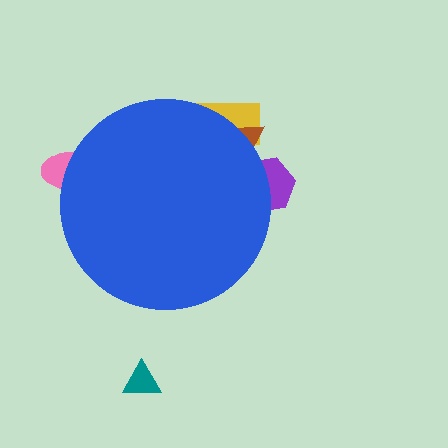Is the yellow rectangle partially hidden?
Yes, the yellow rectangle is partially hidden behind the blue circle.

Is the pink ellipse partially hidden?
Yes, the pink ellipse is partially hidden behind the blue circle.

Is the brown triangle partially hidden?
Yes, the brown triangle is partially hidden behind the blue circle.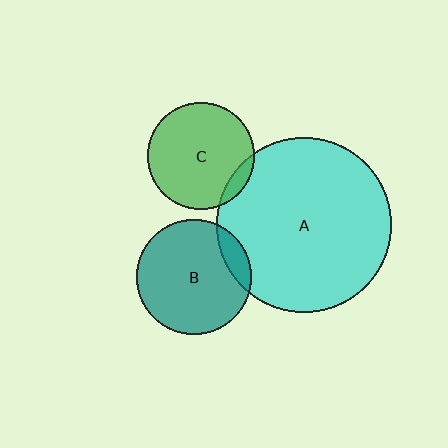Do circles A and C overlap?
Yes.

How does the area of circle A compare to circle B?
Approximately 2.3 times.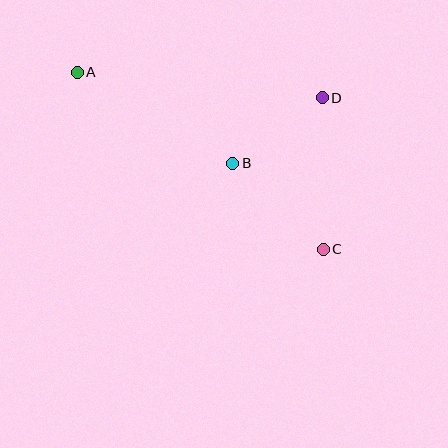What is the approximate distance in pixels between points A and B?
The distance between A and B is approximately 180 pixels.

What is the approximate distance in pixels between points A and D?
The distance between A and D is approximately 246 pixels.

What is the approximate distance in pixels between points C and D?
The distance between C and D is approximately 151 pixels.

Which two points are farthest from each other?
Points A and C are farthest from each other.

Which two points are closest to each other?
Points B and D are closest to each other.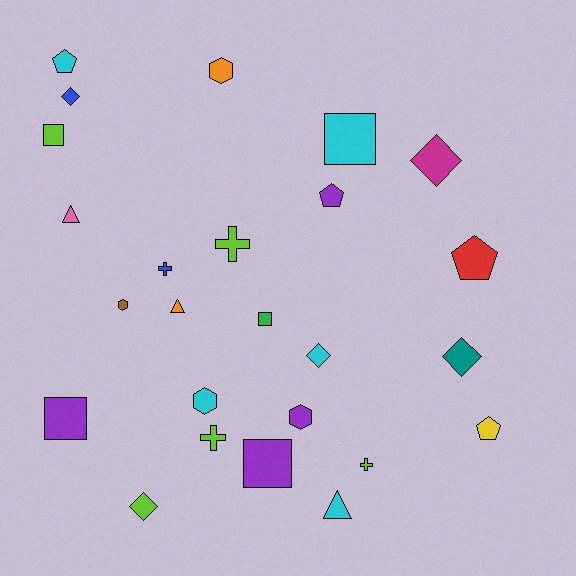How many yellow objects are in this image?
There is 1 yellow object.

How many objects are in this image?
There are 25 objects.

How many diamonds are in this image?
There are 5 diamonds.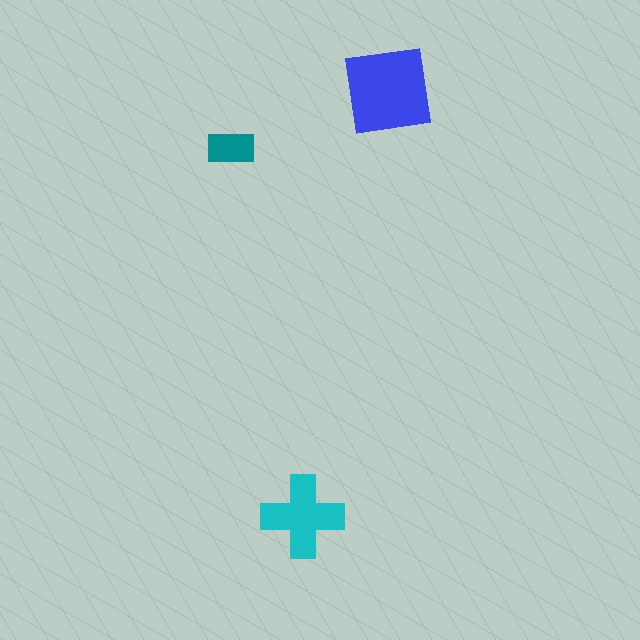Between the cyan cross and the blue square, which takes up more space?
The blue square.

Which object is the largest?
The blue square.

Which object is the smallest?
The teal rectangle.